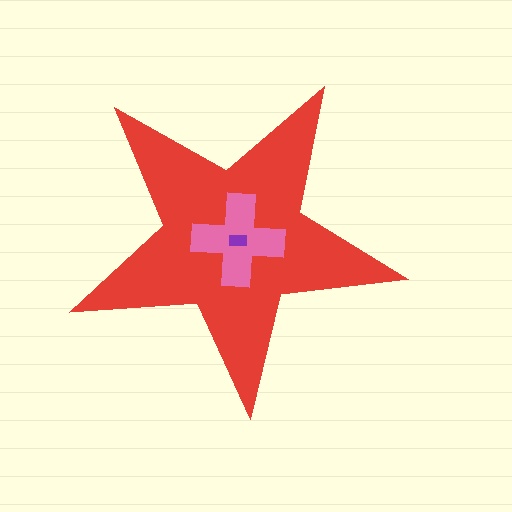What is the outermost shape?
The red star.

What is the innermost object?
The purple rectangle.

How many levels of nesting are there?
3.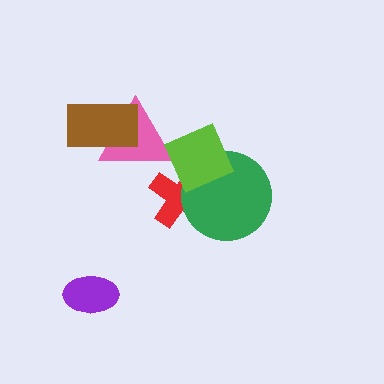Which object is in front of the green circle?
The lime diamond is in front of the green circle.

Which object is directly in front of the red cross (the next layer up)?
The green circle is directly in front of the red cross.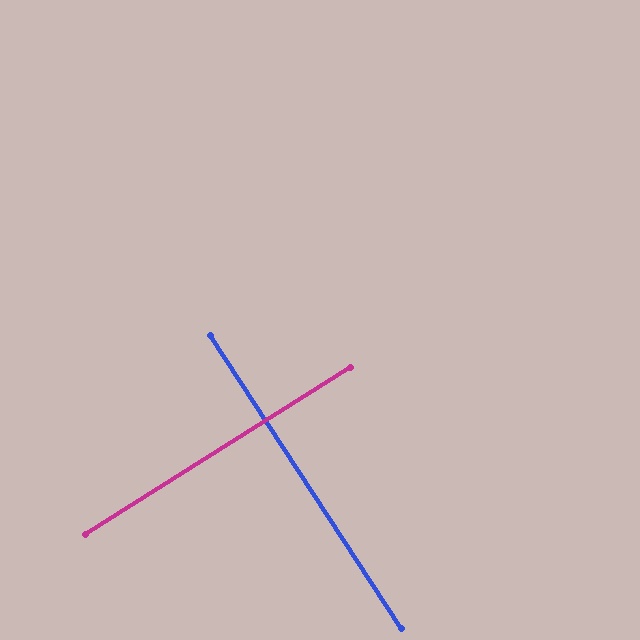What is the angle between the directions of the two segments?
Approximately 89 degrees.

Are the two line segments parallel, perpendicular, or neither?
Perpendicular — they meet at approximately 89°.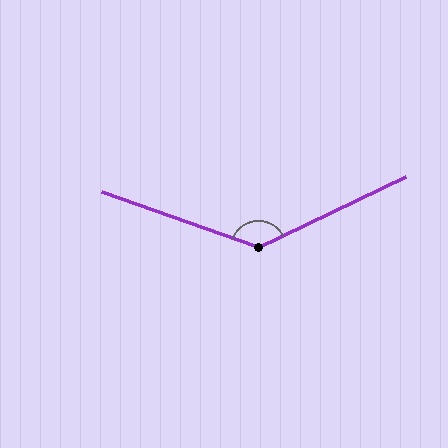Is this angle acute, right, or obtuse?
It is obtuse.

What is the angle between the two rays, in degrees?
Approximately 135 degrees.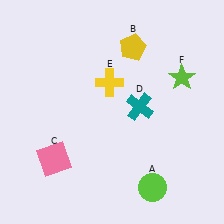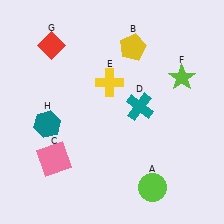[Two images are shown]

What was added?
A red diamond (G), a teal hexagon (H) were added in Image 2.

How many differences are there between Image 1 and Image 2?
There are 2 differences between the two images.